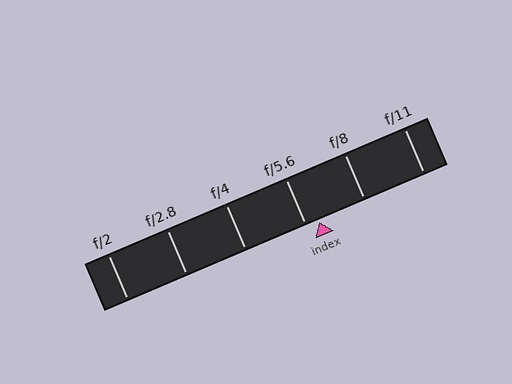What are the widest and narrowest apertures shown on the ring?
The widest aperture shown is f/2 and the narrowest is f/11.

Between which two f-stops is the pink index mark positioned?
The index mark is between f/5.6 and f/8.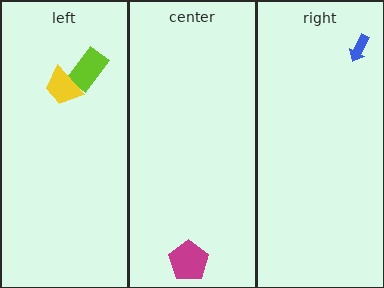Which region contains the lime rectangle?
The left region.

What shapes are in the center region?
The magenta pentagon.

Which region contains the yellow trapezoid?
The left region.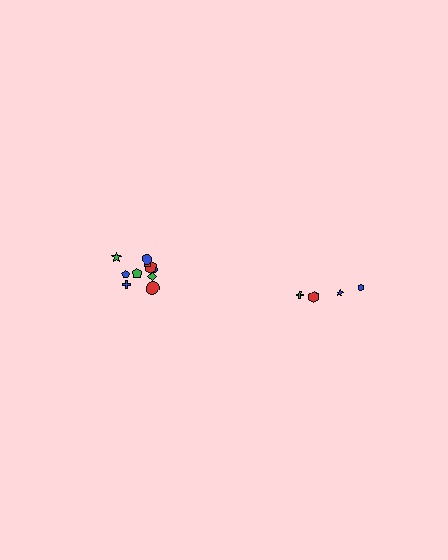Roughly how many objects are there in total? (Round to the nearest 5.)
Roughly 15 objects in total.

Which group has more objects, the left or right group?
The left group.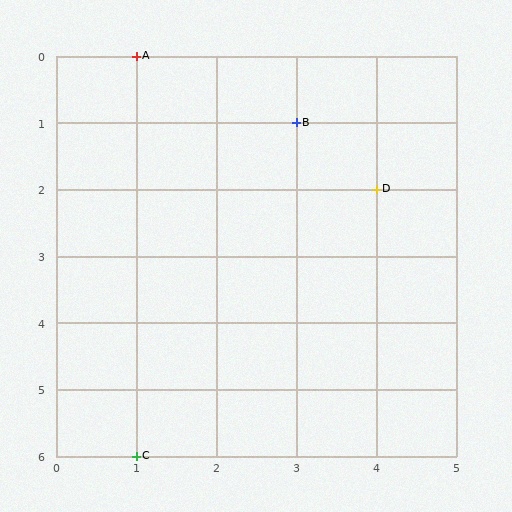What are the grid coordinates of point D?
Point D is at grid coordinates (4, 2).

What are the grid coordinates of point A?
Point A is at grid coordinates (1, 0).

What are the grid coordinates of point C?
Point C is at grid coordinates (1, 6).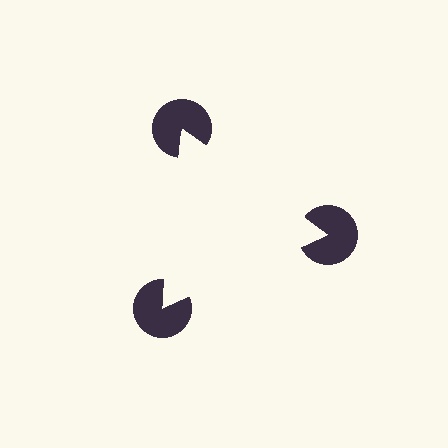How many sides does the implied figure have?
3 sides.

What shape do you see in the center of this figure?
An illusory triangle — its edges are inferred from the aligned wedge cuts in the pac-man discs, not physically drawn.